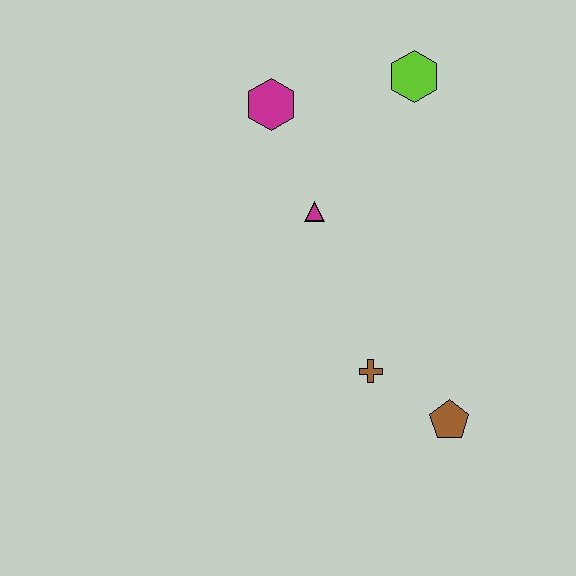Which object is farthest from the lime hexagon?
The brown pentagon is farthest from the lime hexagon.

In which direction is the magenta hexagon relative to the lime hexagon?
The magenta hexagon is to the left of the lime hexagon.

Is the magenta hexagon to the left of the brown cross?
Yes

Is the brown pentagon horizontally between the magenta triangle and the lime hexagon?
No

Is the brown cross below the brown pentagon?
No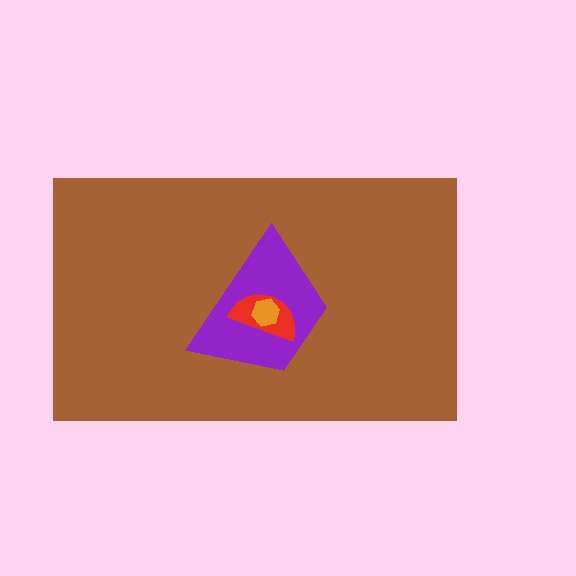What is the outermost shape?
The brown rectangle.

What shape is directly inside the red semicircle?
The orange hexagon.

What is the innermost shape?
The orange hexagon.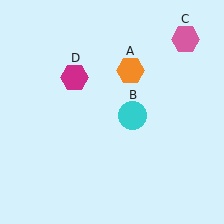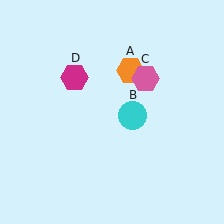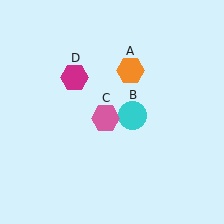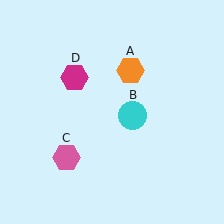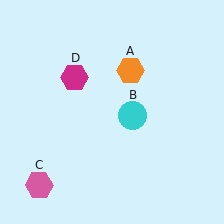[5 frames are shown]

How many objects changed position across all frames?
1 object changed position: pink hexagon (object C).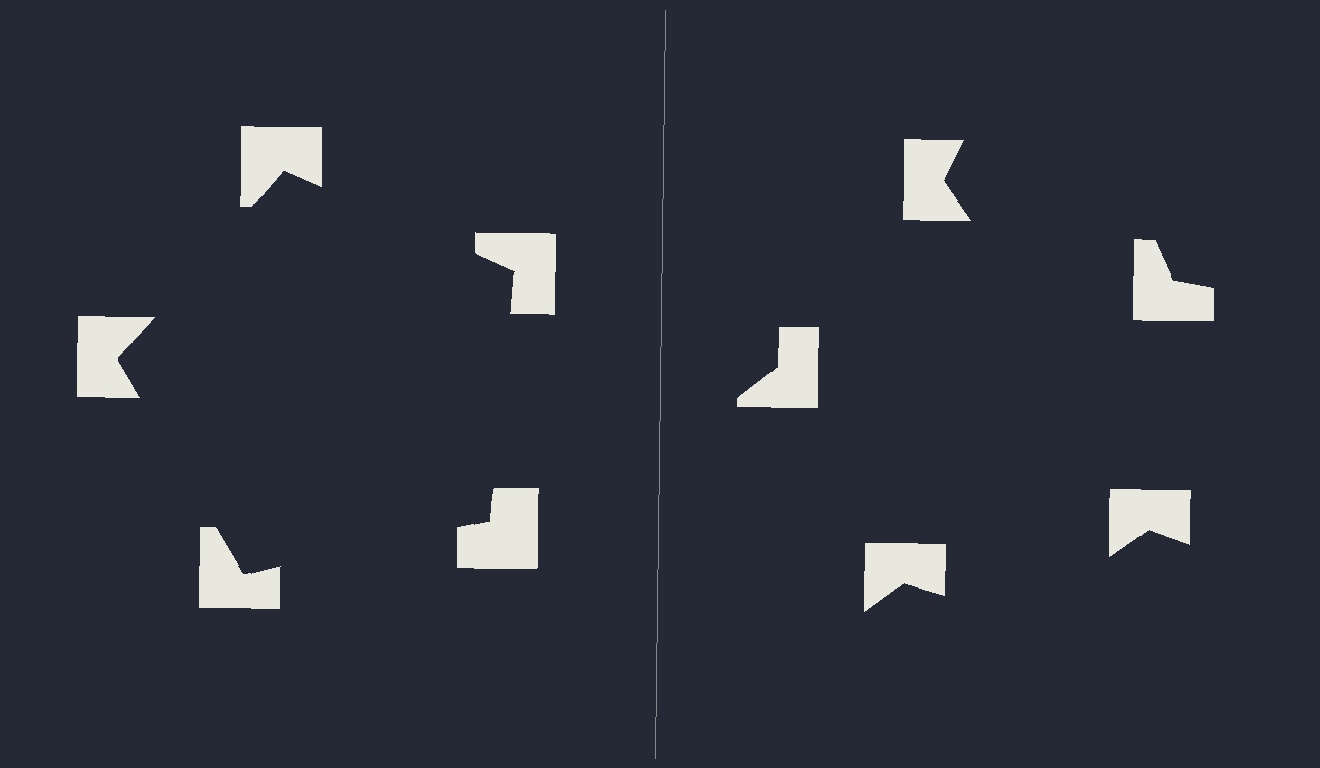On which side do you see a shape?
An illusory pentagon appears on the left side. On the right side the wedge cuts are rotated, so no coherent shape forms.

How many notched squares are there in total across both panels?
10 — 5 on each side.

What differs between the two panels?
The notched squares are positioned identically on both sides; only the wedge orientations differ. On the left they align to a pentagon; on the right they are misaligned.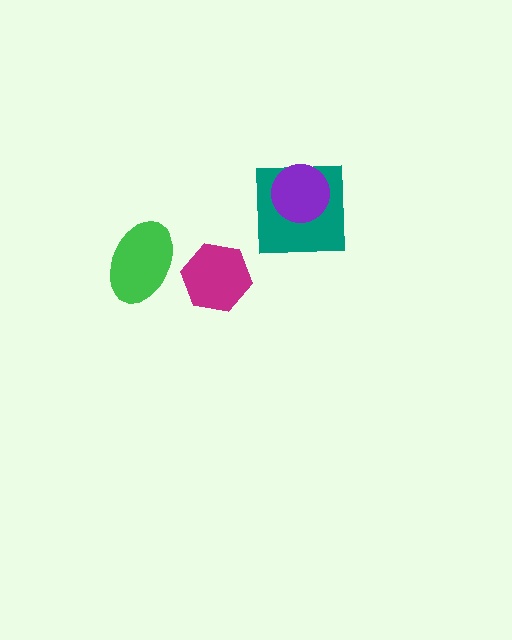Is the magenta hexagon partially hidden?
No, no other shape covers it.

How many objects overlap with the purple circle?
1 object overlaps with the purple circle.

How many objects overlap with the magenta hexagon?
0 objects overlap with the magenta hexagon.